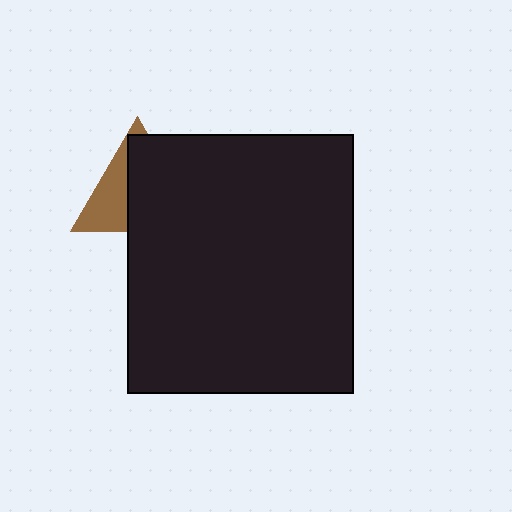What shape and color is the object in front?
The object in front is a black rectangle.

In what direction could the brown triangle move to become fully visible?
The brown triangle could move left. That would shift it out from behind the black rectangle entirely.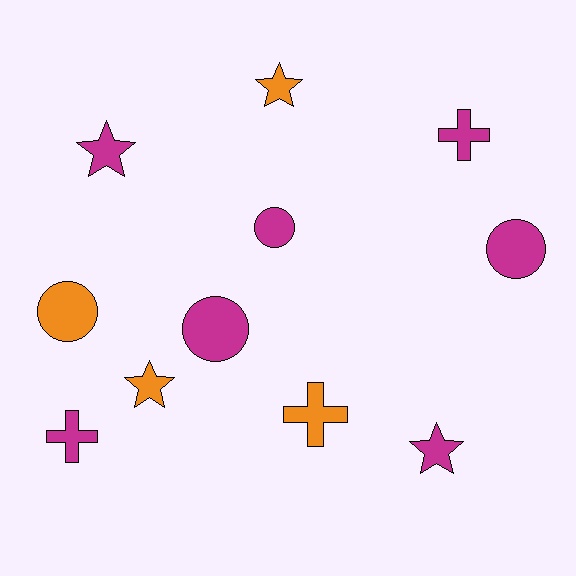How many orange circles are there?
There is 1 orange circle.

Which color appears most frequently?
Magenta, with 7 objects.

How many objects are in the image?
There are 11 objects.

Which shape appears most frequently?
Star, with 4 objects.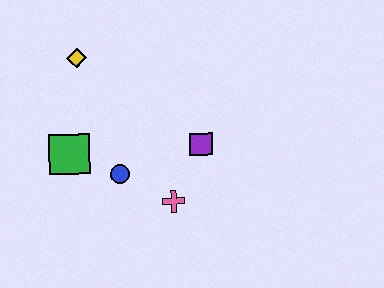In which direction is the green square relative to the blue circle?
The green square is to the left of the blue circle.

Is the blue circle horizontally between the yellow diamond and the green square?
No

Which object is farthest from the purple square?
The yellow diamond is farthest from the purple square.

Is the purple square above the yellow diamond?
No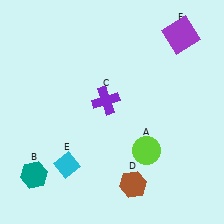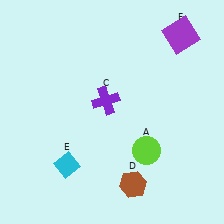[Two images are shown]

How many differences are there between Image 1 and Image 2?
There is 1 difference between the two images.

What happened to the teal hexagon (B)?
The teal hexagon (B) was removed in Image 2. It was in the bottom-left area of Image 1.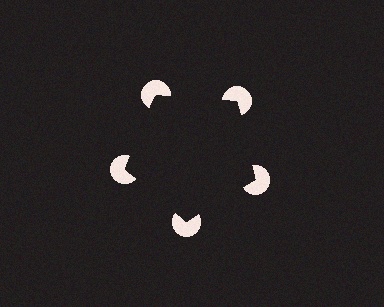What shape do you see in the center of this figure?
An illusory pentagon — its edges are inferred from the aligned wedge cuts in the pac-man discs, not physically drawn.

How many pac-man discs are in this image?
There are 5 — one at each vertex of the illusory pentagon.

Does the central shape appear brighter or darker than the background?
It typically appears slightly darker than the background, even though no actual brightness change is drawn.